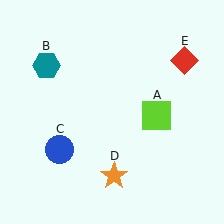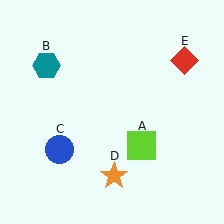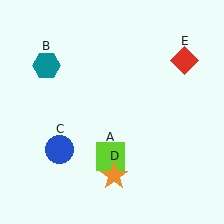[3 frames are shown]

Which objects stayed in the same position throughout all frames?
Teal hexagon (object B) and blue circle (object C) and orange star (object D) and red diamond (object E) remained stationary.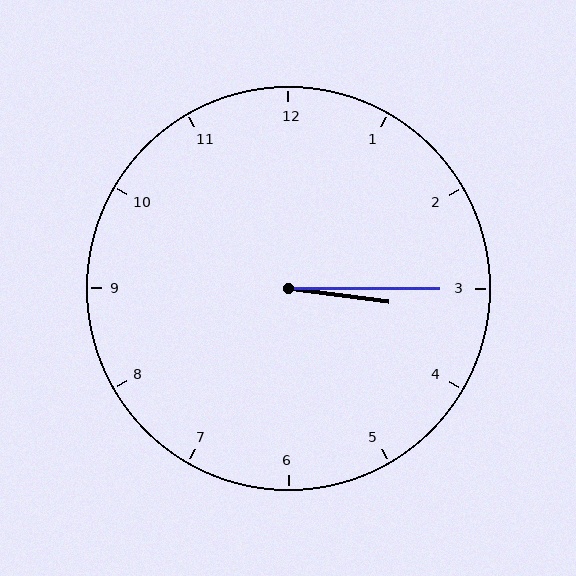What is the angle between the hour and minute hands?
Approximately 8 degrees.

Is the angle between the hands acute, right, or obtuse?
It is acute.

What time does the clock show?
3:15.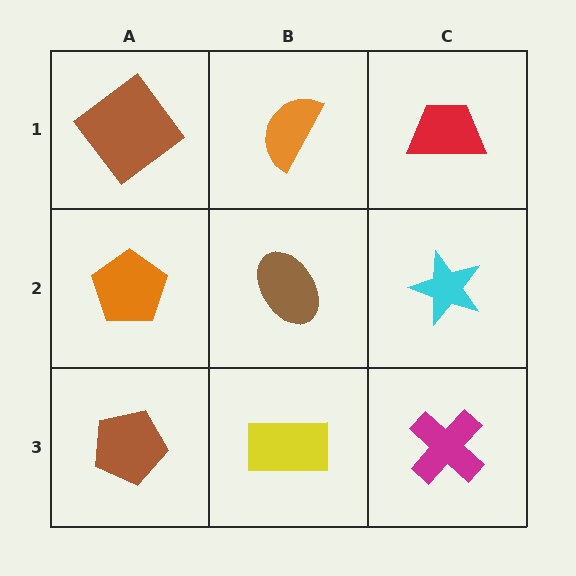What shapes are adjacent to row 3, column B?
A brown ellipse (row 2, column B), a brown pentagon (row 3, column A), a magenta cross (row 3, column C).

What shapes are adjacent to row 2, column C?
A red trapezoid (row 1, column C), a magenta cross (row 3, column C), a brown ellipse (row 2, column B).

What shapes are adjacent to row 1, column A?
An orange pentagon (row 2, column A), an orange semicircle (row 1, column B).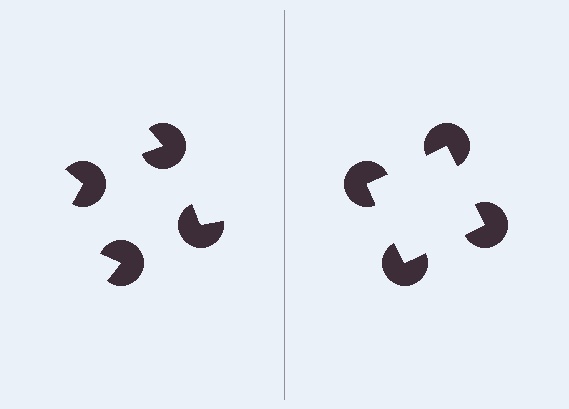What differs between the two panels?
The pac-man discs are positioned identically on both sides; only the wedge orientations differ. On the right they align to a square; on the left they are misaligned.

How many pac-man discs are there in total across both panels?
8 — 4 on each side.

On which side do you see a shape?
An illusory square appears on the right side. On the left side the wedge cuts are rotated, so no coherent shape forms.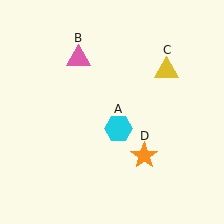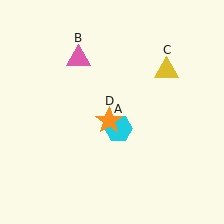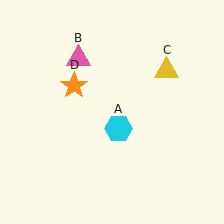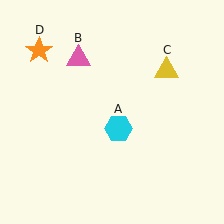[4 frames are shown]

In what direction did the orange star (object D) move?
The orange star (object D) moved up and to the left.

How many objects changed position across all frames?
1 object changed position: orange star (object D).